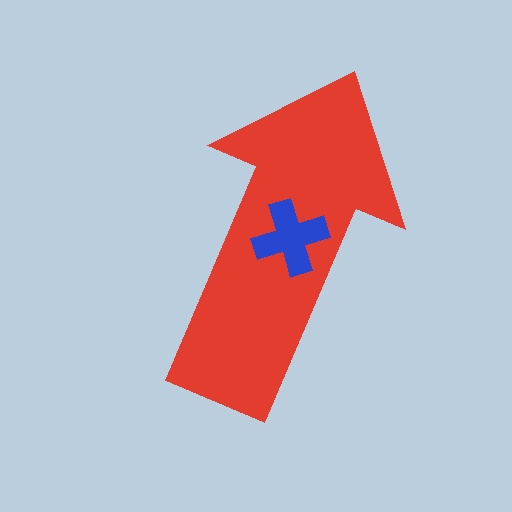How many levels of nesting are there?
2.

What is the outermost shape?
The red arrow.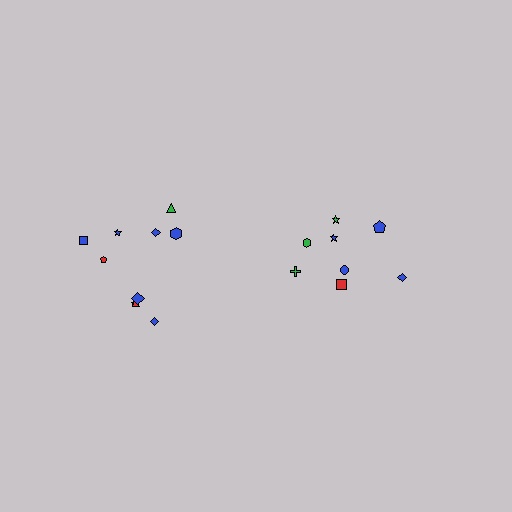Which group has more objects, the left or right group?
The left group.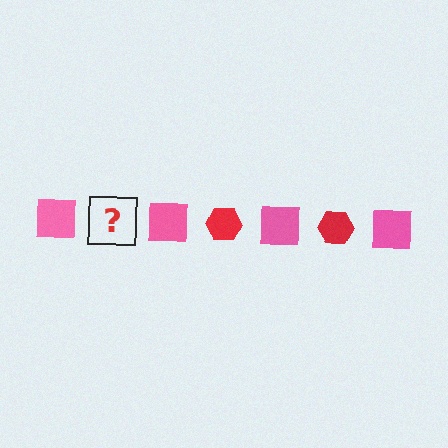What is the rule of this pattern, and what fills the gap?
The rule is that the pattern alternates between pink square and red hexagon. The gap should be filled with a red hexagon.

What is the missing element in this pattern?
The missing element is a red hexagon.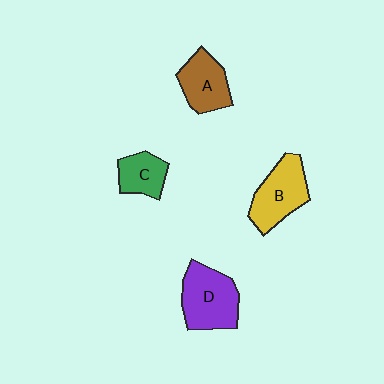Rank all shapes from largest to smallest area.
From largest to smallest: D (purple), B (yellow), A (brown), C (green).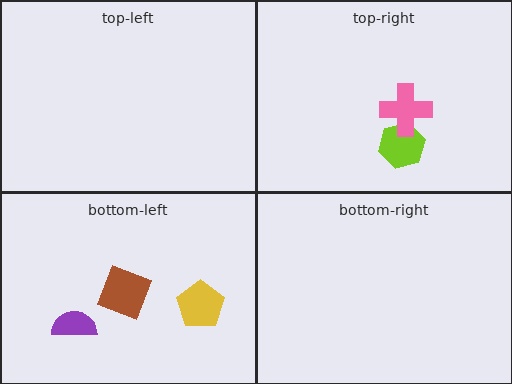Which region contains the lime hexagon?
The top-right region.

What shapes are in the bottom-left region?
The yellow pentagon, the brown square, the purple semicircle.